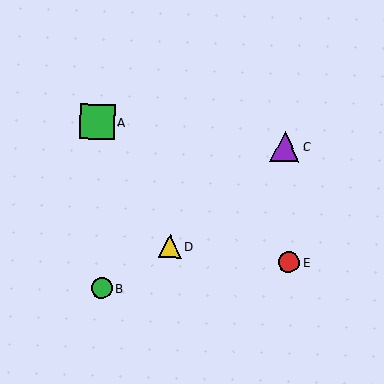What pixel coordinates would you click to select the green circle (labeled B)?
Click at (102, 288) to select the green circle B.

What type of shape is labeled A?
Shape A is a green square.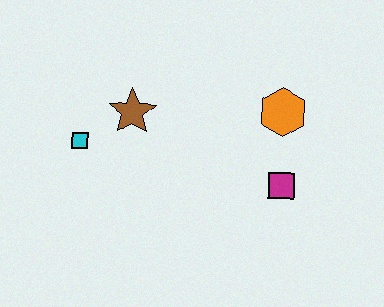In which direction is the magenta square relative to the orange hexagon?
The magenta square is below the orange hexagon.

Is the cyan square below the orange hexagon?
Yes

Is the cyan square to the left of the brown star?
Yes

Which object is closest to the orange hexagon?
The magenta square is closest to the orange hexagon.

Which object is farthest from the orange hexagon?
The cyan square is farthest from the orange hexagon.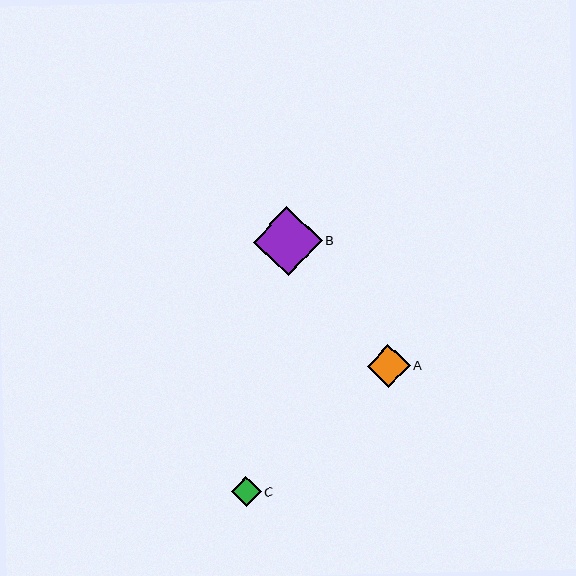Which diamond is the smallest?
Diamond C is the smallest with a size of approximately 30 pixels.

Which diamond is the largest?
Diamond B is the largest with a size of approximately 69 pixels.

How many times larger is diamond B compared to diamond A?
Diamond B is approximately 1.6 times the size of diamond A.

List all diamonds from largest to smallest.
From largest to smallest: B, A, C.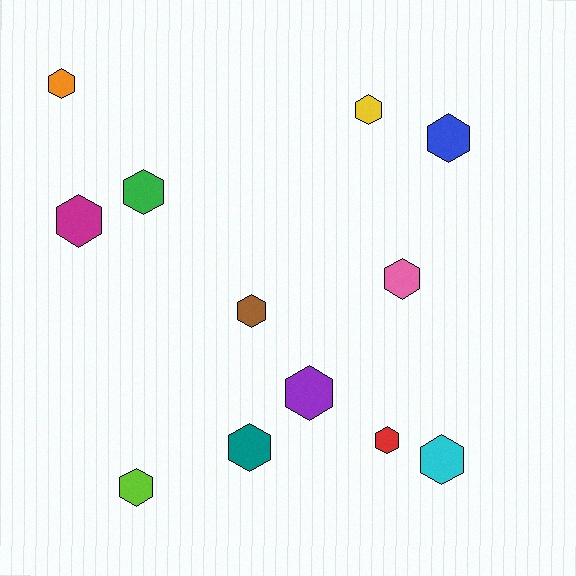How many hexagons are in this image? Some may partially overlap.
There are 12 hexagons.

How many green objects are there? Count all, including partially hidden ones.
There is 1 green object.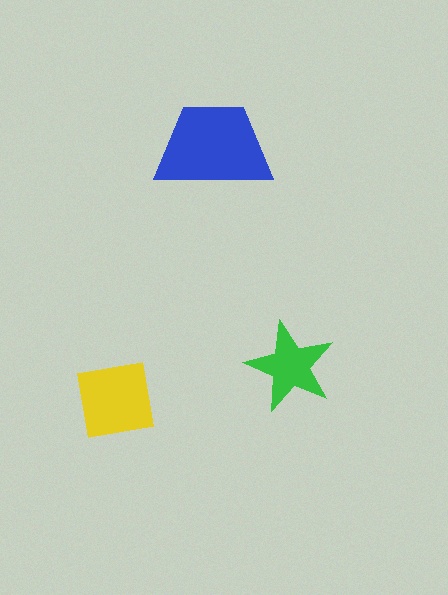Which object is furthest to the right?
The green star is rightmost.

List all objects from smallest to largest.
The green star, the yellow square, the blue trapezoid.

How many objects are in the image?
There are 3 objects in the image.